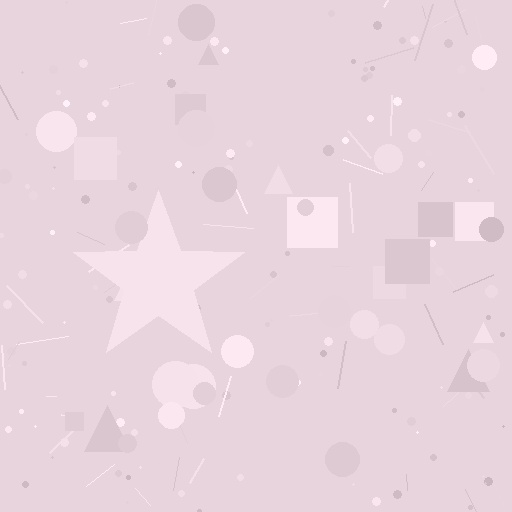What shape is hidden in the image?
A star is hidden in the image.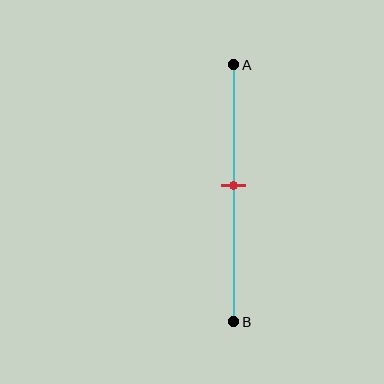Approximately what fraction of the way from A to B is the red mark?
The red mark is approximately 45% of the way from A to B.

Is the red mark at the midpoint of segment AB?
No, the mark is at about 45% from A, not at the 50% midpoint.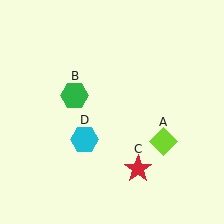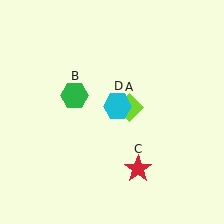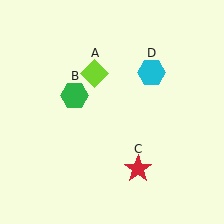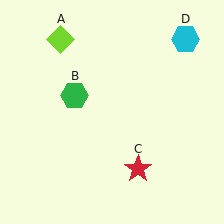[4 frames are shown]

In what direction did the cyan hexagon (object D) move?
The cyan hexagon (object D) moved up and to the right.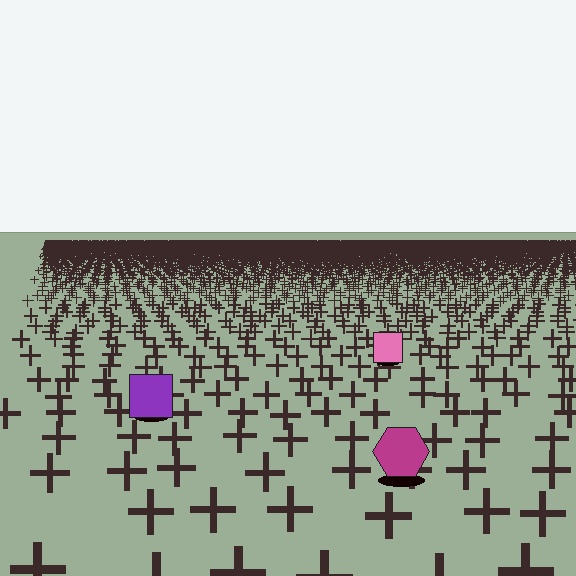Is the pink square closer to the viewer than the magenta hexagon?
No. The magenta hexagon is closer — you can tell from the texture gradient: the ground texture is coarser near it.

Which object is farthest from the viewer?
The pink square is farthest from the viewer. It appears smaller and the ground texture around it is denser.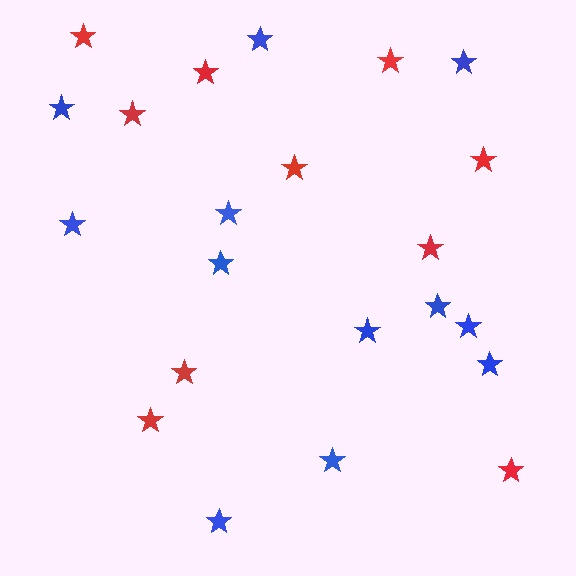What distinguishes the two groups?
There are 2 groups: one group of blue stars (12) and one group of red stars (10).